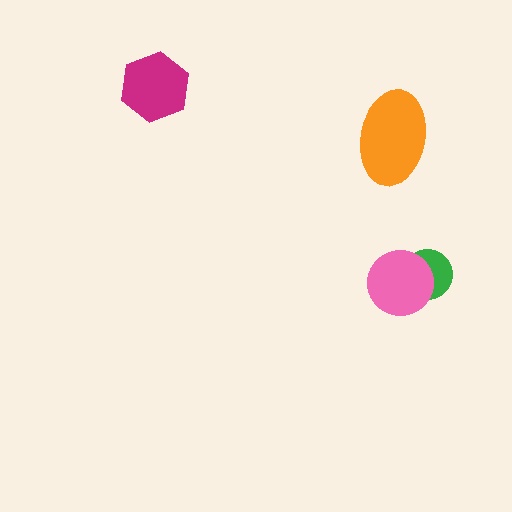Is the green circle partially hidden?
Yes, it is partially covered by another shape.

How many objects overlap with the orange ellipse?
0 objects overlap with the orange ellipse.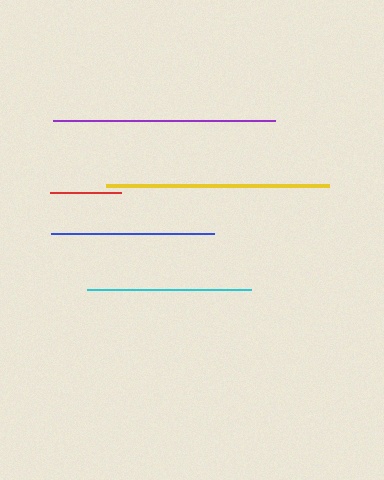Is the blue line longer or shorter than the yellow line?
The yellow line is longer than the blue line.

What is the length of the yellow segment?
The yellow segment is approximately 223 pixels long.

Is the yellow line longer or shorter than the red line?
The yellow line is longer than the red line.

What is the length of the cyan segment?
The cyan segment is approximately 165 pixels long.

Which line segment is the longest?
The yellow line is the longest at approximately 223 pixels.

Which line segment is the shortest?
The red line is the shortest at approximately 71 pixels.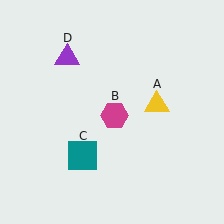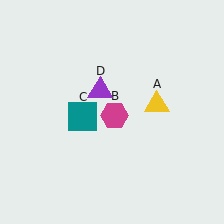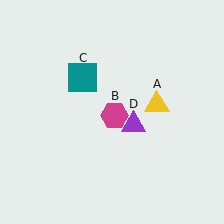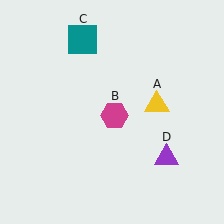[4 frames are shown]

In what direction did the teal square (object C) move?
The teal square (object C) moved up.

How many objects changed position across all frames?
2 objects changed position: teal square (object C), purple triangle (object D).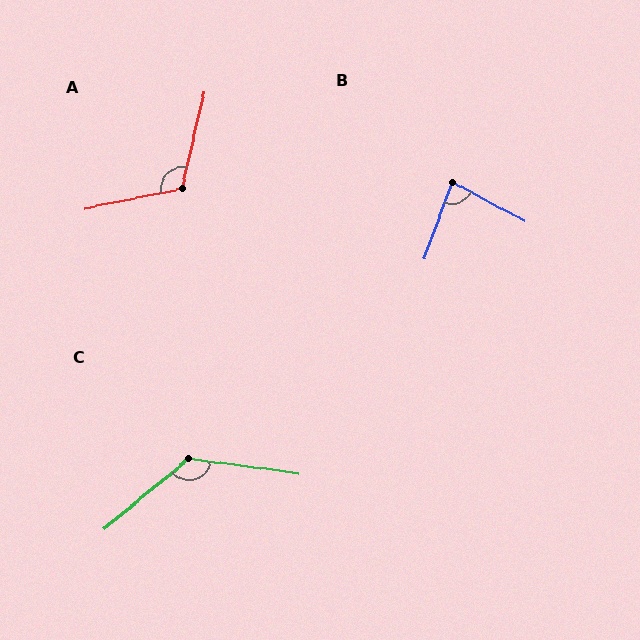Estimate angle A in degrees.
Approximately 114 degrees.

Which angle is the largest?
C, at approximately 133 degrees.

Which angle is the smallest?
B, at approximately 82 degrees.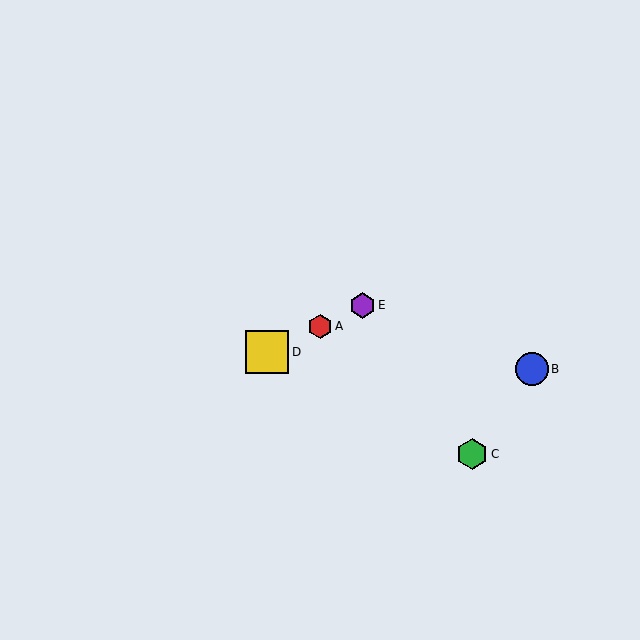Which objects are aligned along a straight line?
Objects A, D, E are aligned along a straight line.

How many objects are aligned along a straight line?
3 objects (A, D, E) are aligned along a straight line.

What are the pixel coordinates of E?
Object E is at (362, 305).